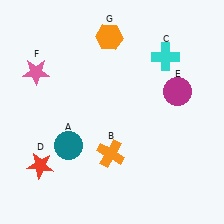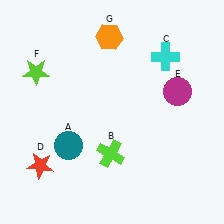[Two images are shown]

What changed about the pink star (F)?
In Image 1, F is pink. In Image 2, it changed to lime.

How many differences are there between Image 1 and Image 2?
There are 2 differences between the two images.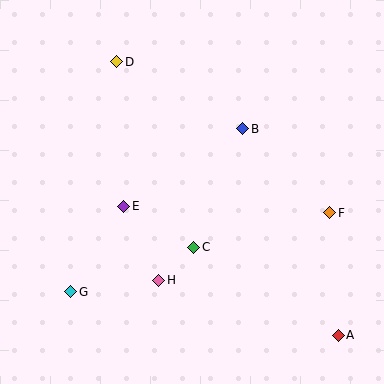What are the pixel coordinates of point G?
Point G is at (71, 292).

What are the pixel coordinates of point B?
Point B is at (243, 129).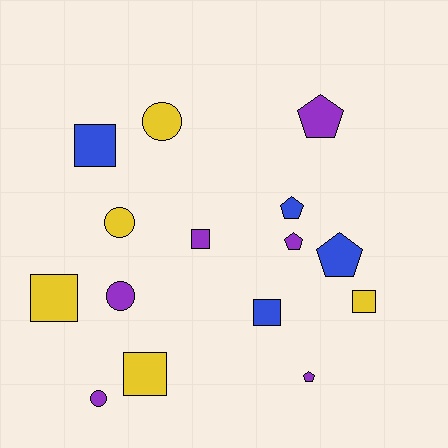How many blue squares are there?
There are 2 blue squares.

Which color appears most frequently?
Purple, with 6 objects.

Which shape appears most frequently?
Square, with 6 objects.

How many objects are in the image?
There are 15 objects.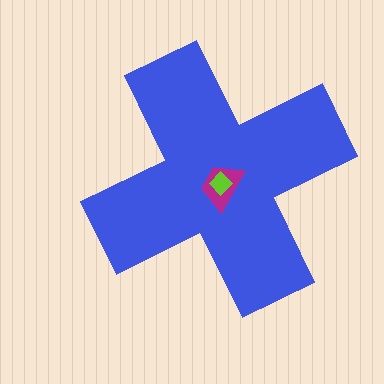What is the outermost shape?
The blue cross.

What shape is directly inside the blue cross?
The magenta trapezoid.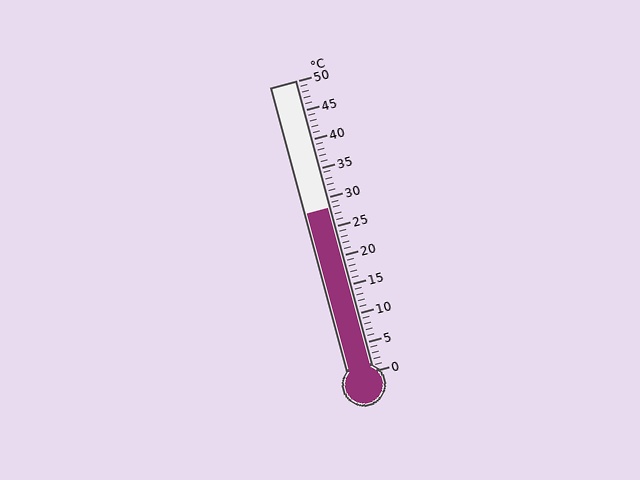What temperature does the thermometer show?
The thermometer shows approximately 28°C.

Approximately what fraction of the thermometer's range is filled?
The thermometer is filled to approximately 55% of its range.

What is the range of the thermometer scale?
The thermometer scale ranges from 0°C to 50°C.